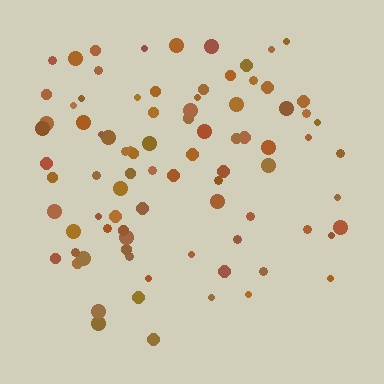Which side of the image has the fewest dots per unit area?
The bottom.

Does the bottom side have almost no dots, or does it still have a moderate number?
Still a moderate number, just noticeably fewer than the top.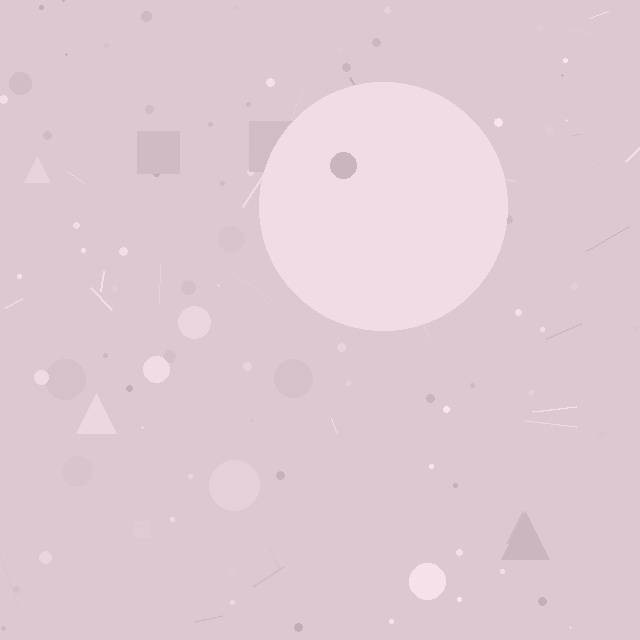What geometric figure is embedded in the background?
A circle is embedded in the background.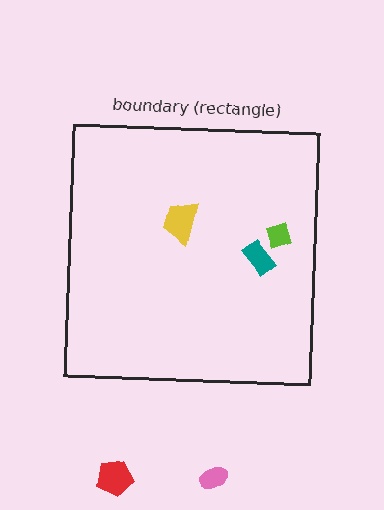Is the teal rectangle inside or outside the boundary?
Inside.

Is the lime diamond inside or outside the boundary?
Inside.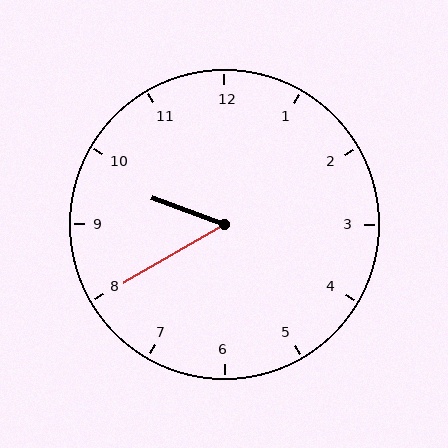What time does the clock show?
9:40.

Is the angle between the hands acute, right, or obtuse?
It is acute.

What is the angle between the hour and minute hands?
Approximately 50 degrees.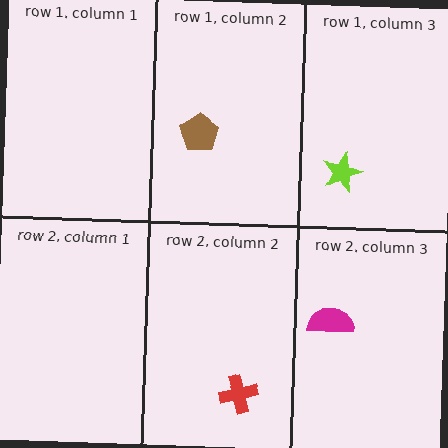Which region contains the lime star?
The row 1, column 3 region.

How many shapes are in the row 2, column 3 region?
1.